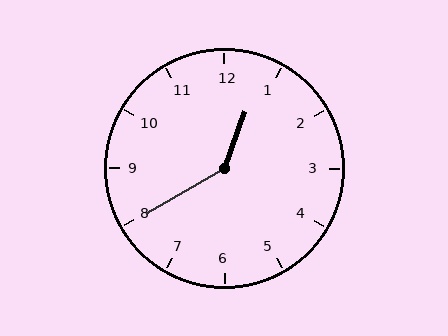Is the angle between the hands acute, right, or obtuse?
It is obtuse.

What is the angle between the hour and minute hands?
Approximately 140 degrees.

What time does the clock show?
12:40.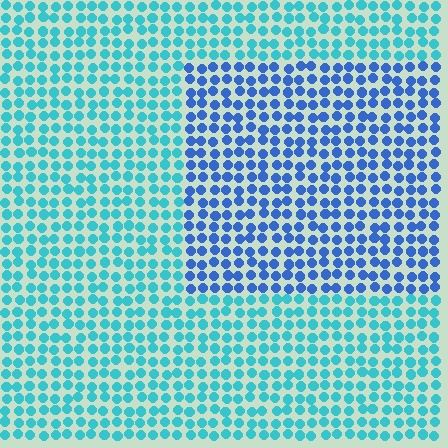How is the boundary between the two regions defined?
The boundary is defined purely by a slight shift in hue (about 38 degrees). Spacing, size, and orientation are identical on both sides.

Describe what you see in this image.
The image is filled with small cyan elements in a uniform arrangement. A rectangle-shaped region is visible where the elements are tinted to a slightly different hue, forming a subtle color boundary.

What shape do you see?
I see a rectangle.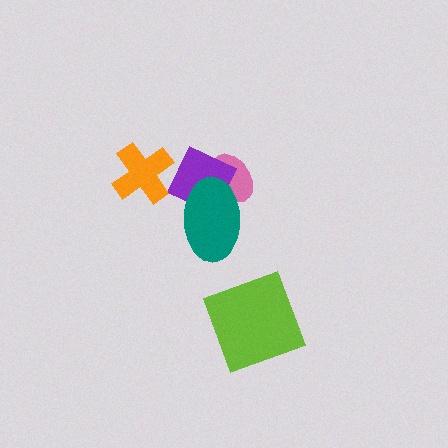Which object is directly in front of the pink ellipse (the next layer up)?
The purple diamond is directly in front of the pink ellipse.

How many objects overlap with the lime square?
0 objects overlap with the lime square.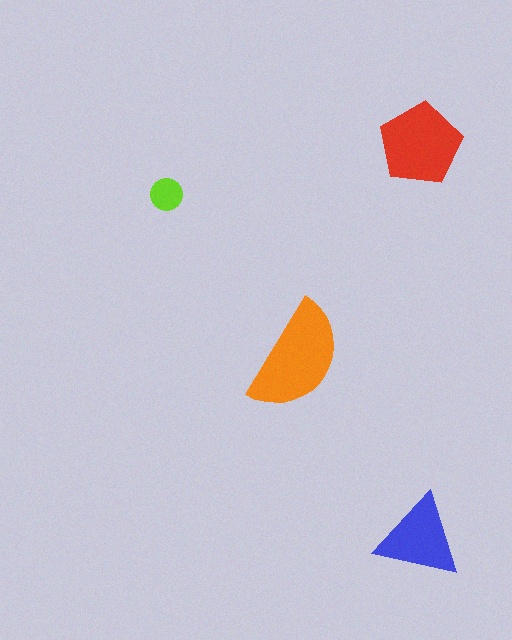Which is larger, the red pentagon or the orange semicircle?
The orange semicircle.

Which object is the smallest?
The lime circle.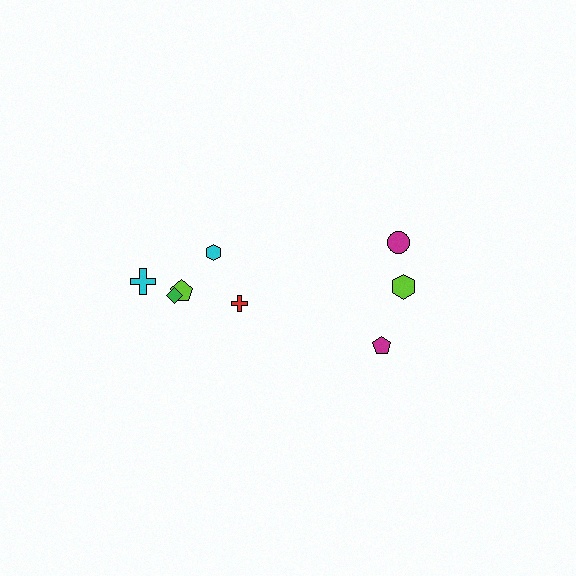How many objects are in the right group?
There are 3 objects.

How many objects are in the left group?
There are 5 objects.